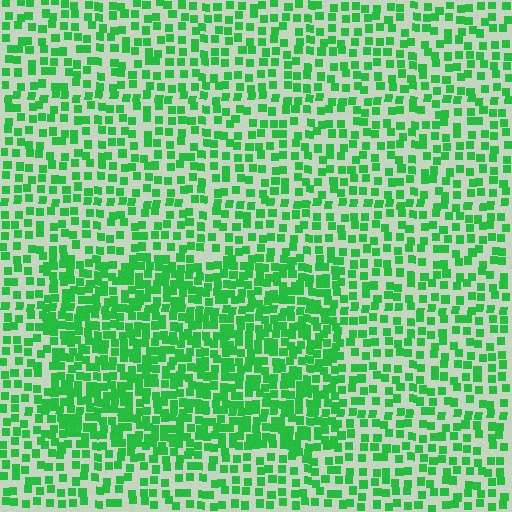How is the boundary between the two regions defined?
The boundary is defined by a change in element density (approximately 1.9x ratio). All elements are the same color, size, and shape.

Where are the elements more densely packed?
The elements are more densely packed inside the rectangle boundary.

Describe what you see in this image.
The image contains small green elements arranged at two different densities. A rectangle-shaped region is visible where the elements are more densely packed than the surrounding area.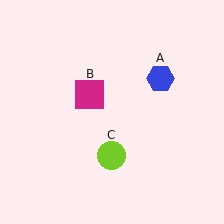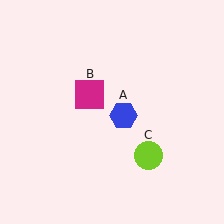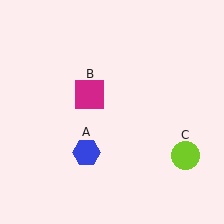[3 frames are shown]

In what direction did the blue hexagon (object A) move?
The blue hexagon (object A) moved down and to the left.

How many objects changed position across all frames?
2 objects changed position: blue hexagon (object A), lime circle (object C).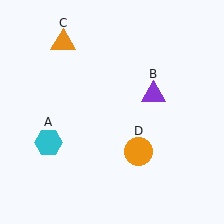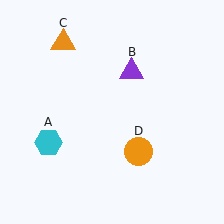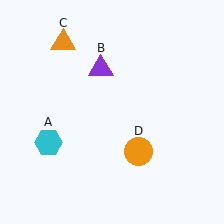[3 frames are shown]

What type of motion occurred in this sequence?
The purple triangle (object B) rotated counterclockwise around the center of the scene.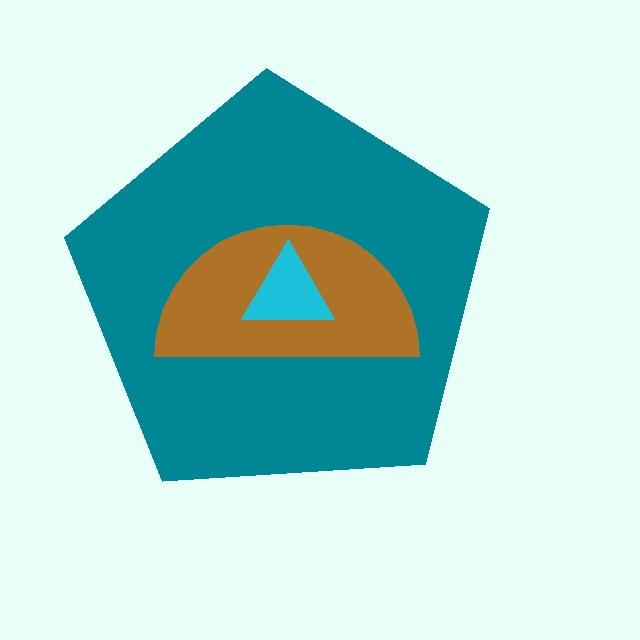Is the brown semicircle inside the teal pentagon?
Yes.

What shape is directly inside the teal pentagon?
The brown semicircle.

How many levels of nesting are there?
3.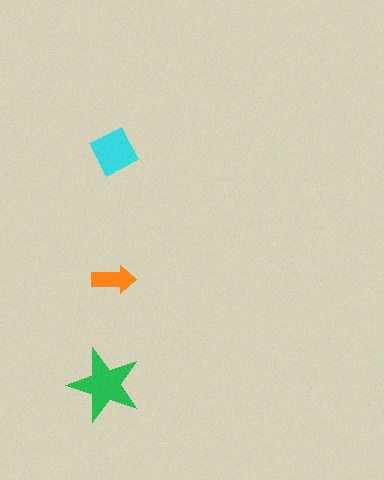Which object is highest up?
The cyan diamond is topmost.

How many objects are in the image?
There are 3 objects in the image.